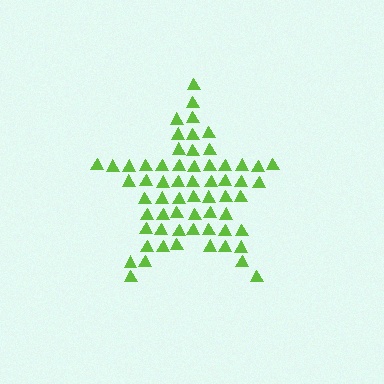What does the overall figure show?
The overall figure shows a star.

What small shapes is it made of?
It is made of small triangles.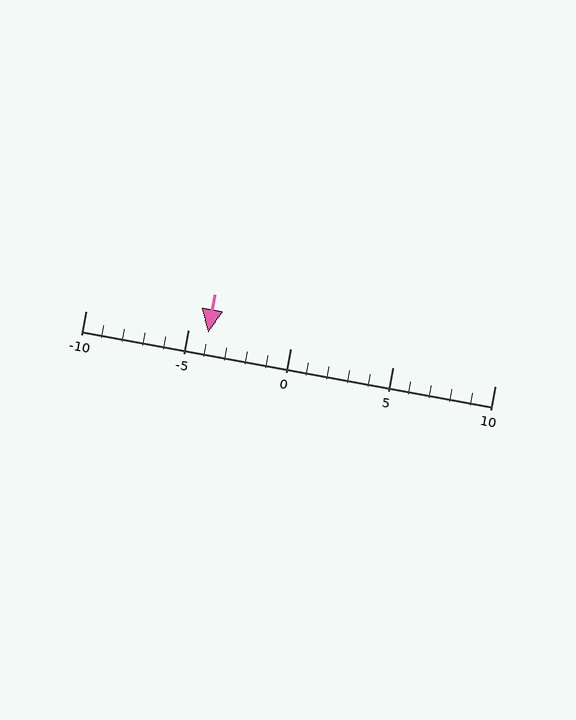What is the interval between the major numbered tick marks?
The major tick marks are spaced 5 units apart.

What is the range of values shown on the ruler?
The ruler shows values from -10 to 10.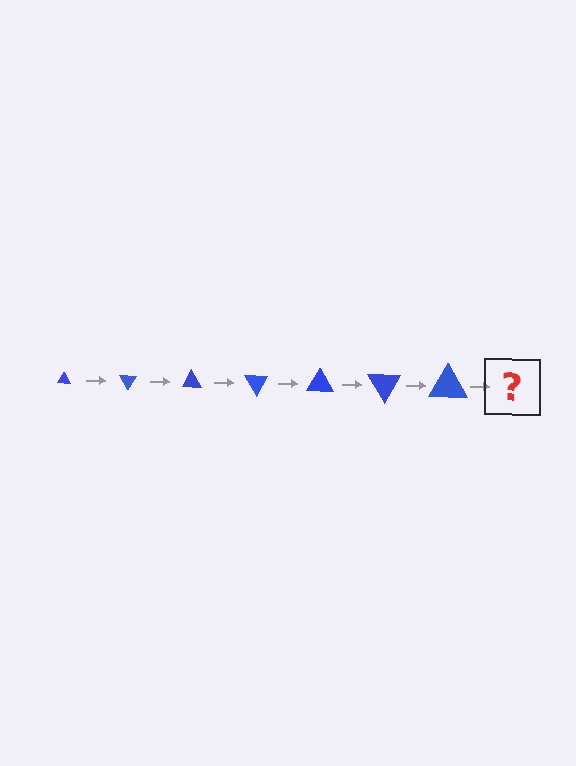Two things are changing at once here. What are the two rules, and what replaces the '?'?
The two rules are that the triangle grows larger each step and it rotates 60 degrees each step. The '?' should be a triangle, larger than the previous one and rotated 420 degrees from the start.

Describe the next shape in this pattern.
It should be a triangle, larger than the previous one and rotated 420 degrees from the start.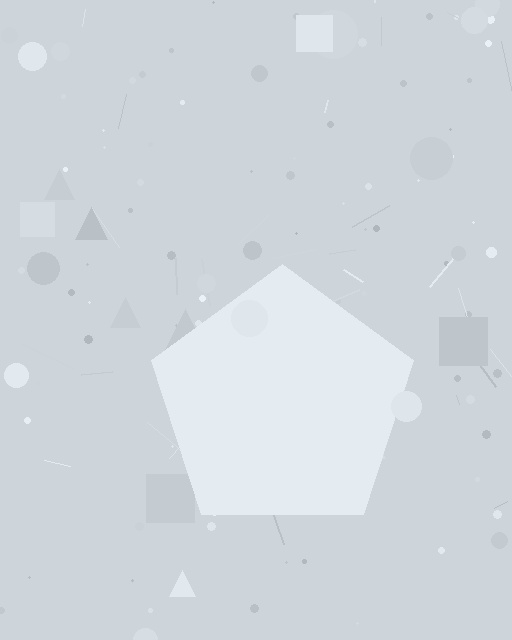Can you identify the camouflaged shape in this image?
The camouflaged shape is a pentagon.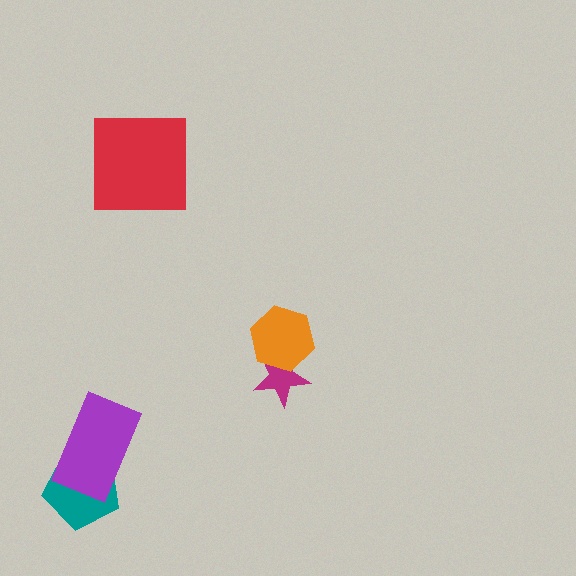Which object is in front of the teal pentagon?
The purple rectangle is in front of the teal pentagon.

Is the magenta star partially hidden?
Yes, it is partially covered by another shape.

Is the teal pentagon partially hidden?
Yes, it is partially covered by another shape.